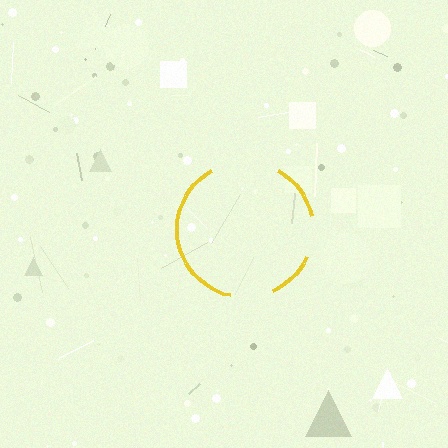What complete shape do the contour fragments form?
The contour fragments form a circle.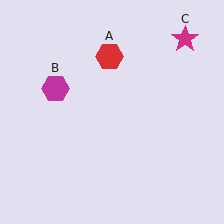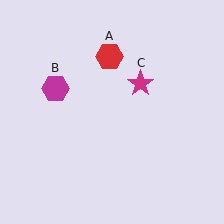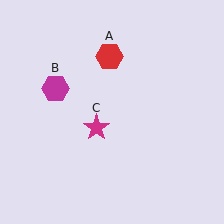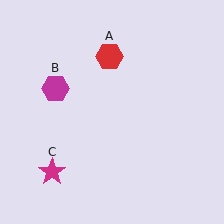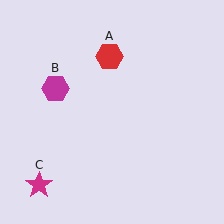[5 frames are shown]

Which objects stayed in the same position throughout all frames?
Red hexagon (object A) and magenta hexagon (object B) remained stationary.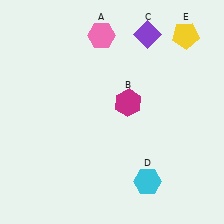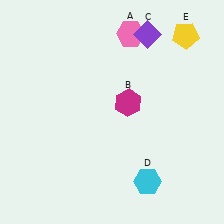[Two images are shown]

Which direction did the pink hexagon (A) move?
The pink hexagon (A) moved right.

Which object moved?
The pink hexagon (A) moved right.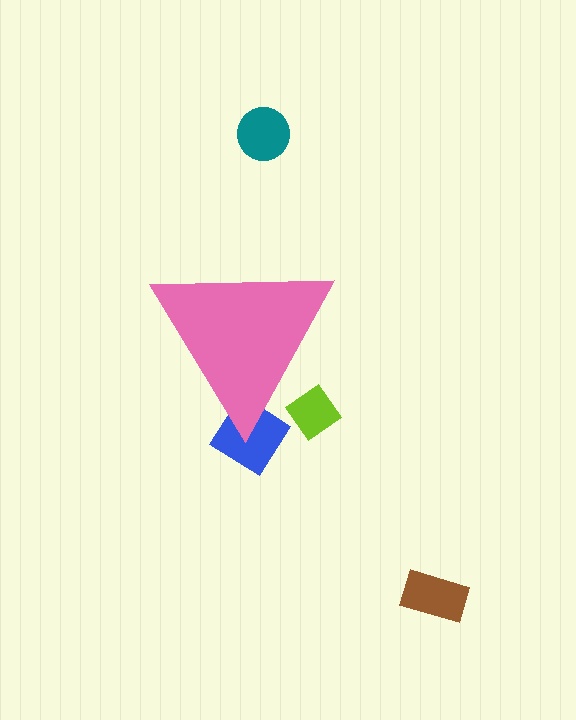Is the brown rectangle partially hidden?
No, the brown rectangle is fully visible.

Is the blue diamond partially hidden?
Yes, the blue diamond is partially hidden behind the pink triangle.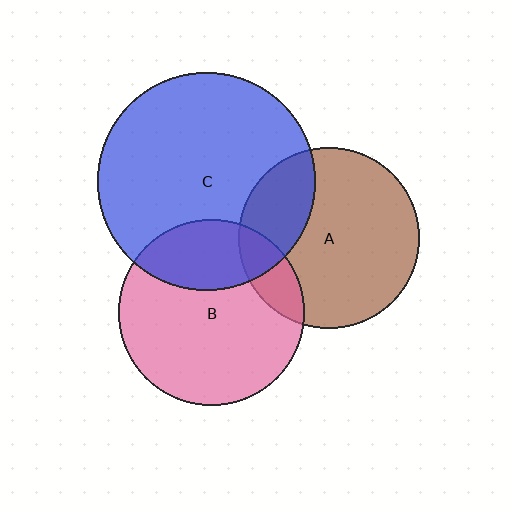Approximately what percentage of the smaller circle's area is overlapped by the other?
Approximately 25%.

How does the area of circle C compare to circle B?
Approximately 1.4 times.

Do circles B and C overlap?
Yes.